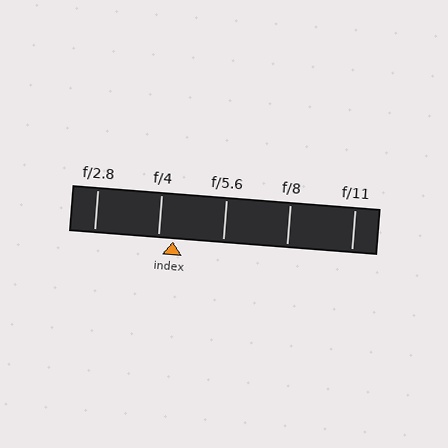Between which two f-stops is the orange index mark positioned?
The index mark is between f/4 and f/5.6.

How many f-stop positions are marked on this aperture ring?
There are 5 f-stop positions marked.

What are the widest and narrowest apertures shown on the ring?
The widest aperture shown is f/2.8 and the narrowest is f/11.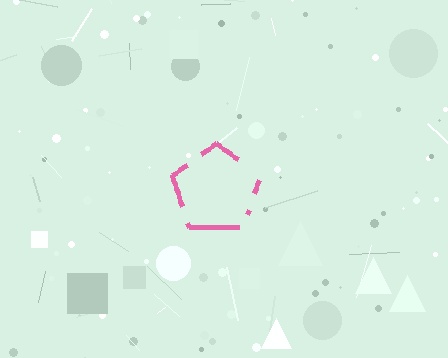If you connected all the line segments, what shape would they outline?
They would outline a pentagon.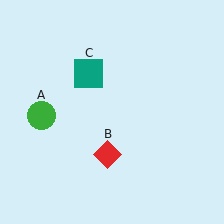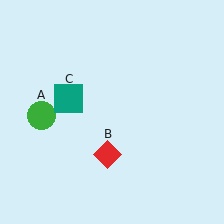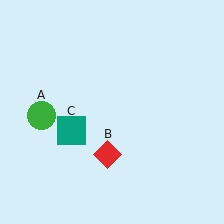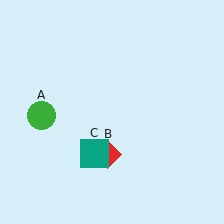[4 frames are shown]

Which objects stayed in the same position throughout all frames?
Green circle (object A) and red diamond (object B) remained stationary.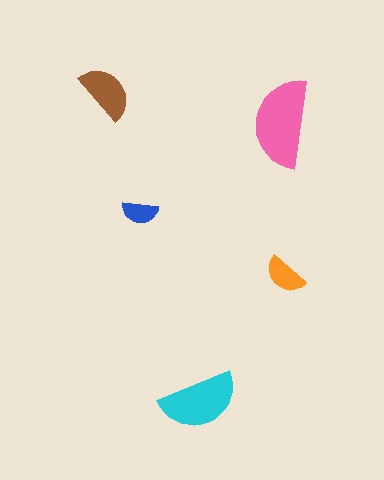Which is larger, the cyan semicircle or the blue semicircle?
The cyan one.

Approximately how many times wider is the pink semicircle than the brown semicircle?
About 1.5 times wider.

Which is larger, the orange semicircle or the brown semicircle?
The brown one.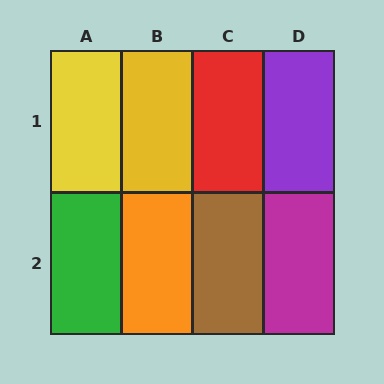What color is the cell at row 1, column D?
Purple.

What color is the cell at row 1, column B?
Yellow.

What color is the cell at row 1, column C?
Red.